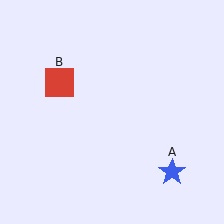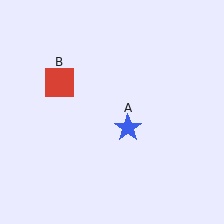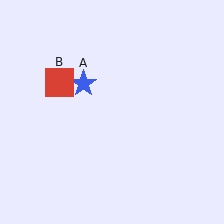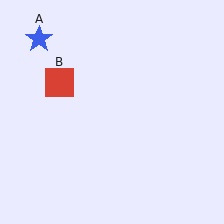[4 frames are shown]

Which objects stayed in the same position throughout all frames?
Red square (object B) remained stationary.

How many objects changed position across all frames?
1 object changed position: blue star (object A).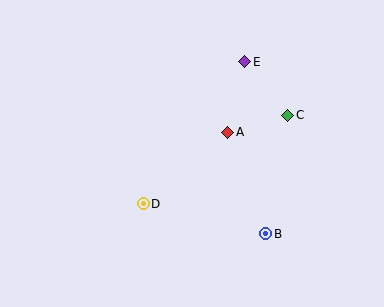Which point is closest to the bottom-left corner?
Point D is closest to the bottom-left corner.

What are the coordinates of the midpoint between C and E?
The midpoint between C and E is at (266, 89).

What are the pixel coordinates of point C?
Point C is at (288, 115).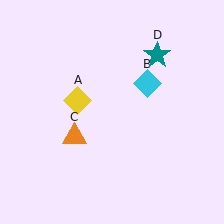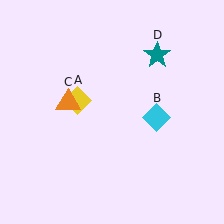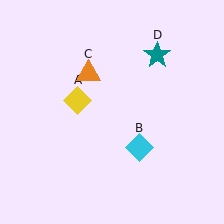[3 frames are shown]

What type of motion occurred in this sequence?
The cyan diamond (object B), orange triangle (object C) rotated clockwise around the center of the scene.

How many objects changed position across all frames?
2 objects changed position: cyan diamond (object B), orange triangle (object C).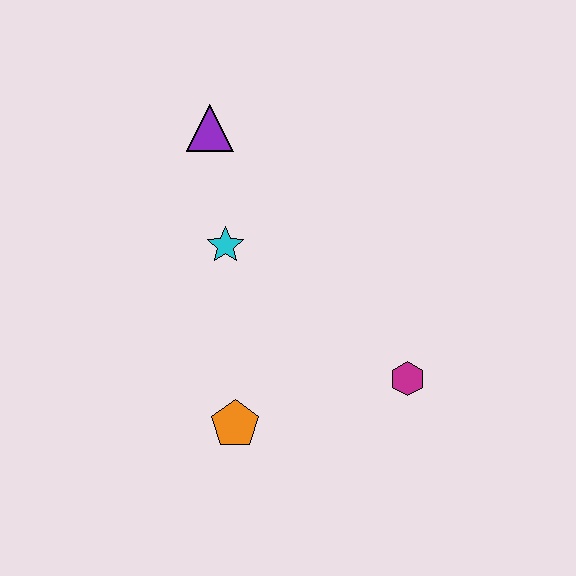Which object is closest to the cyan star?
The purple triangle is closest to the cyan star.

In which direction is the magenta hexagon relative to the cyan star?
The magenta hexagon is to the right of the cyan star.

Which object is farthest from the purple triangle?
The magenta hexagon is farthest from the purple triangle.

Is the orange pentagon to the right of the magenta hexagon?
No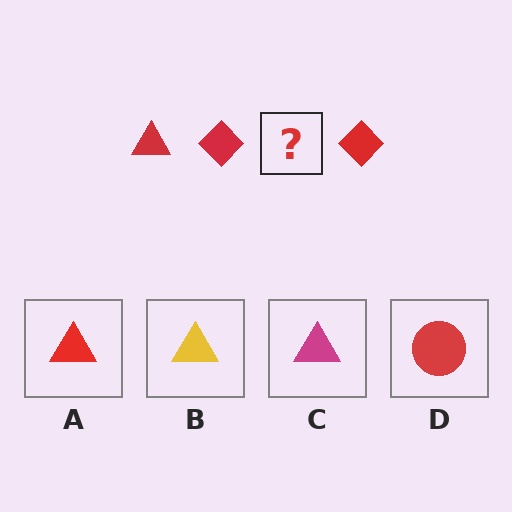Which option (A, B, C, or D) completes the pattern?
A.